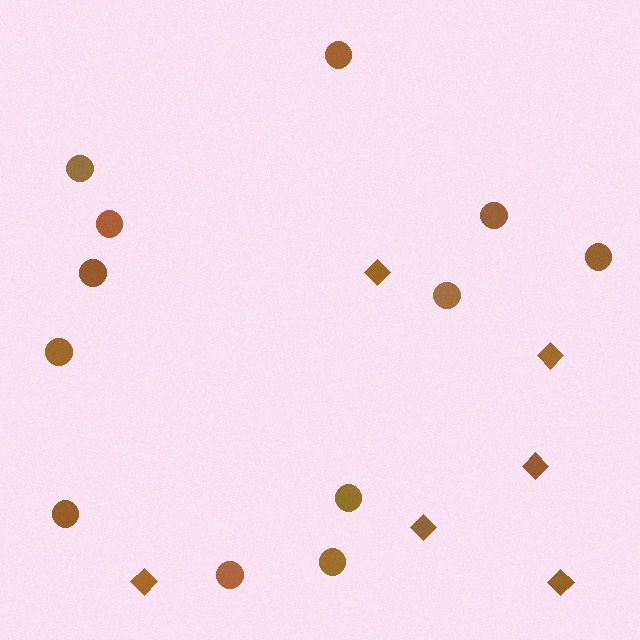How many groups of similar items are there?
There are 2 groups: one group of circles (12) and one group of diamonds (6).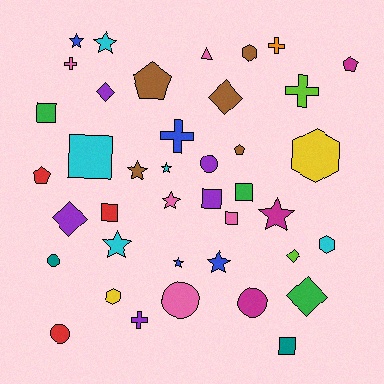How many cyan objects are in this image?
There are 5 cyan objects.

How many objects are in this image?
There are 40 objects.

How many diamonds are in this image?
There are 5 diamonds.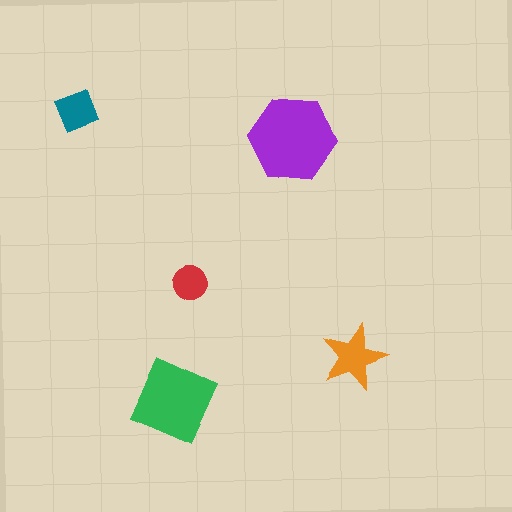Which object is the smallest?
The red circle.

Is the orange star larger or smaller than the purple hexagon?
Smaller.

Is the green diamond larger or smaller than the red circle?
Larger.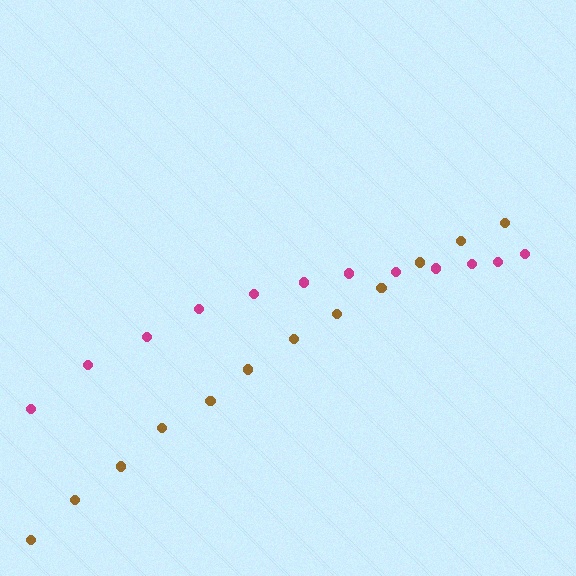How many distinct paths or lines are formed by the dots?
There are 2 distinct paths.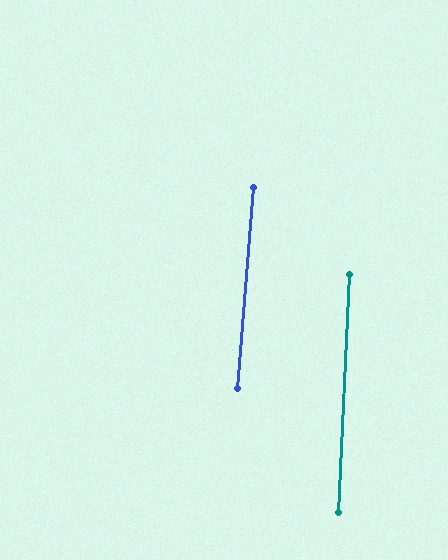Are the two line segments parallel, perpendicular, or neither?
Parallel — their directions differ by only 2.0°.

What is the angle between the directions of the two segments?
Approximately 2 degrees.